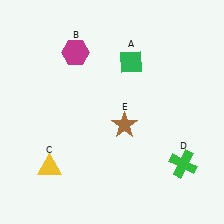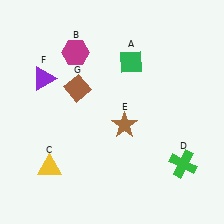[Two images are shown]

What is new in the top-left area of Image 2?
A brown diamond (G) was added in the top-left area of Image 2.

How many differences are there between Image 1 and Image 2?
There are 2 differences between the two images.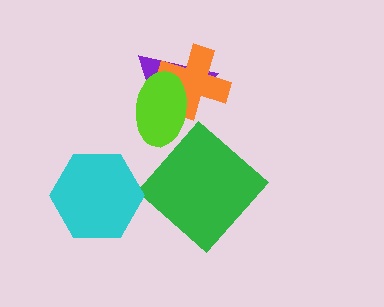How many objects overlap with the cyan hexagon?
0 objects overlap with the cyan hexagon.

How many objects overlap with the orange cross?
2 objects overlap with the orange cross.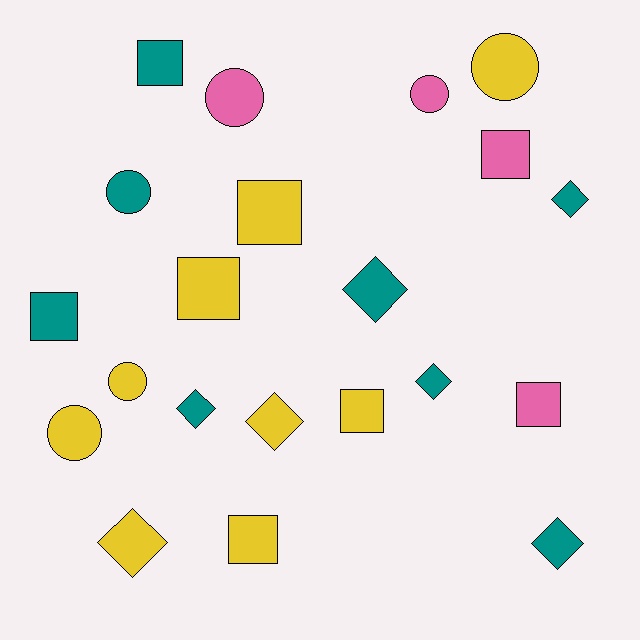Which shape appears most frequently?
Square, with 8 objects.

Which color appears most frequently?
Yellow, with 9 objects.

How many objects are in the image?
There are 21 objects.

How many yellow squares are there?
There are 4 yellow squares.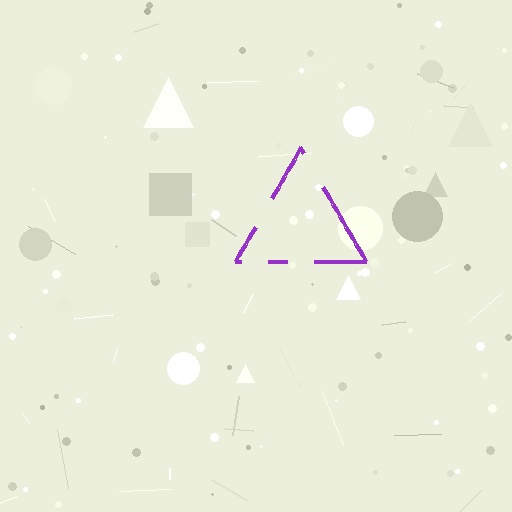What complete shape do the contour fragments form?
The contour fragments form a triangle.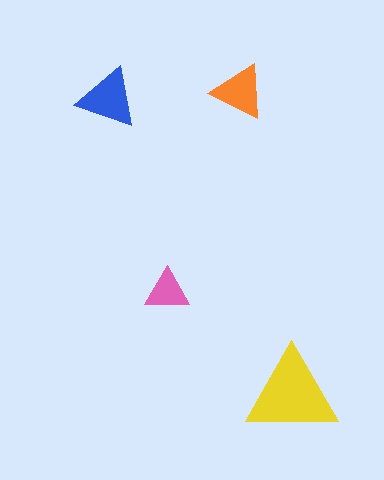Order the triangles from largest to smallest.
the yellow one, the blue one, the orange one, the pink one.